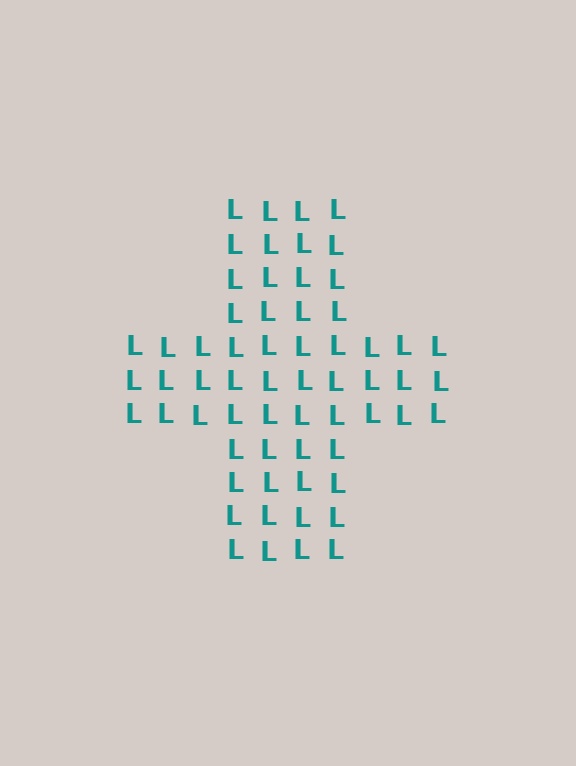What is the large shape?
The large shape is a cross.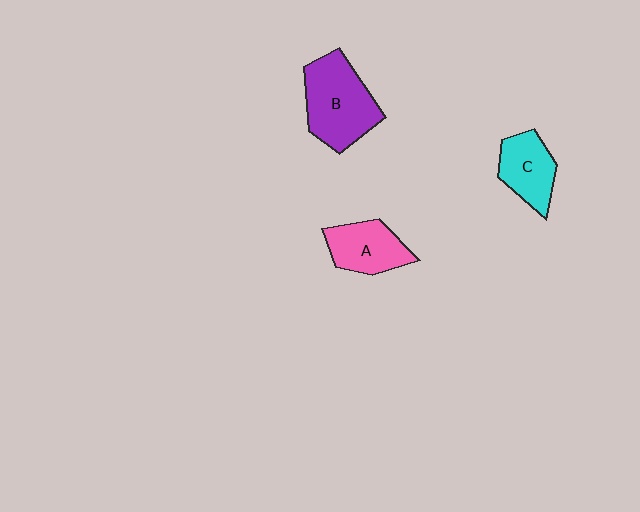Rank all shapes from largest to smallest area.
From largest to smallest: B (purple), A (pink), C (cyan).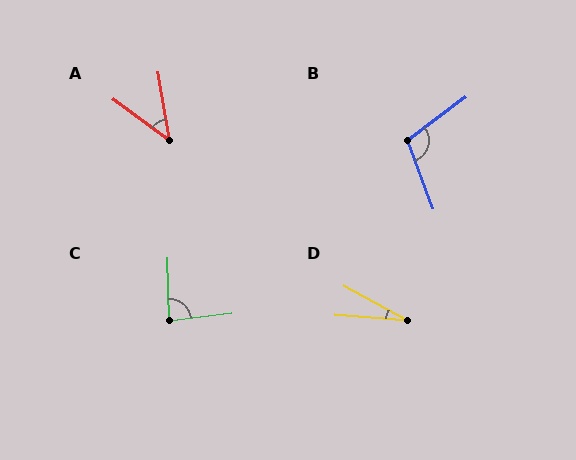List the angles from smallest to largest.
D (24°), A (44°), C (84°), B (106°).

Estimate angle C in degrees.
Approximately 84 degrees.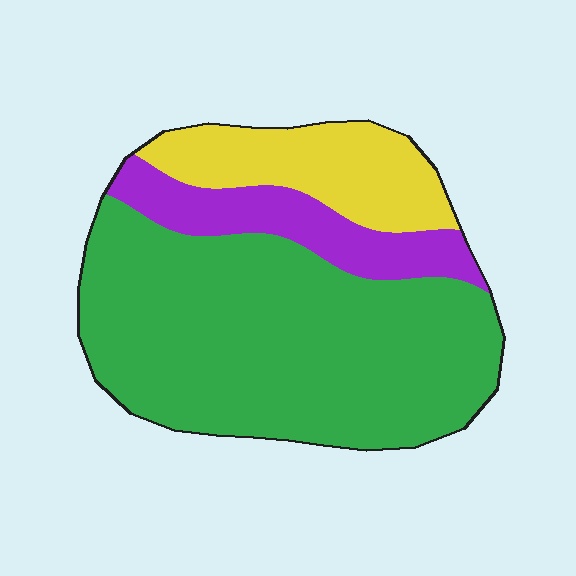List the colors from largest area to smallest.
From largest to smallest: green, yellow, purple.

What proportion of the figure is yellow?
Yellow covers around 20% of the figure.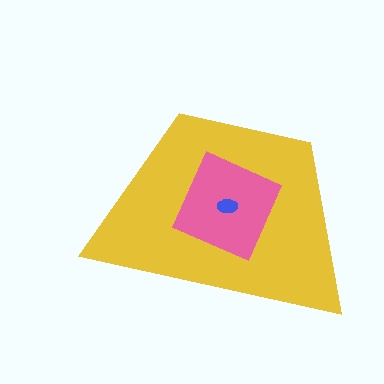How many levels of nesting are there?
3.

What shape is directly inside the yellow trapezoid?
The pink square.